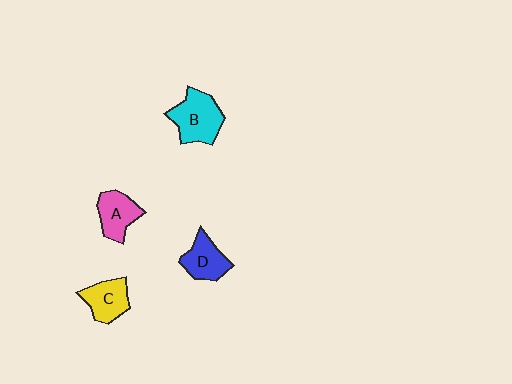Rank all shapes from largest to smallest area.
From largest to smallest: B (cyan), C (yellow), D (blue), A (pink).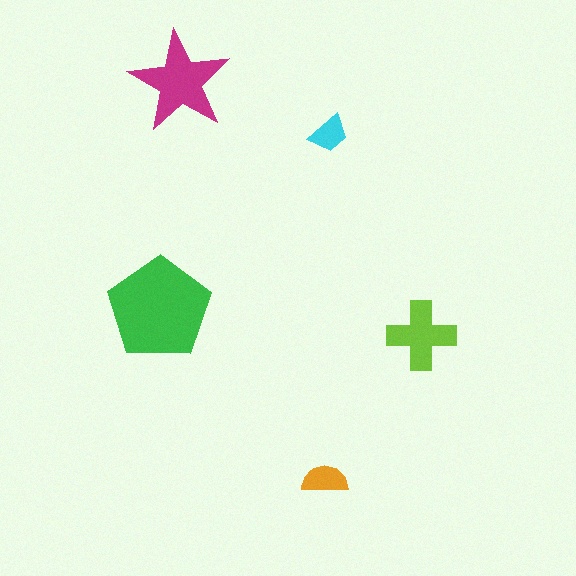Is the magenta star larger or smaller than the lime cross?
Larger.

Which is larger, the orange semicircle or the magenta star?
The magenta star.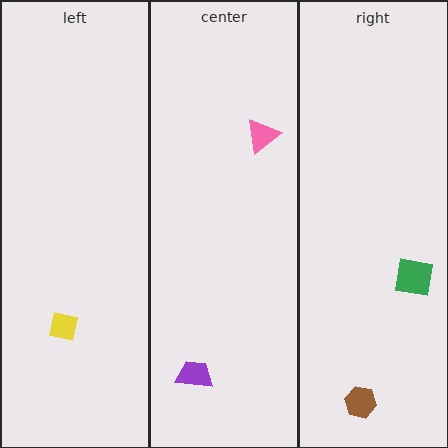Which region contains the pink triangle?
The center region.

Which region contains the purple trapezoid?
The center region.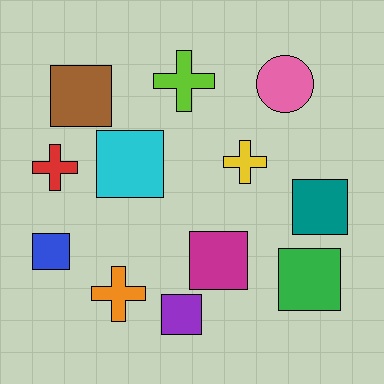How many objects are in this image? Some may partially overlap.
There are 12 objects.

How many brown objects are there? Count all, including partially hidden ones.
There is 1 brown object.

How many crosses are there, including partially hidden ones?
There are 4 crosses.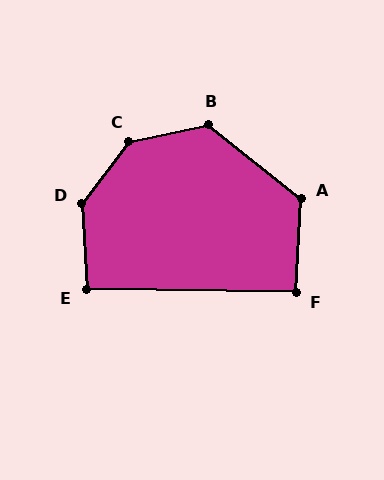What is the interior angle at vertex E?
Approximately 94 degrees (approximately right).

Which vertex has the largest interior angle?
C, at approximately 140 degrees.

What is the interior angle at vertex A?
Approximately 126 degrees (obtuse).